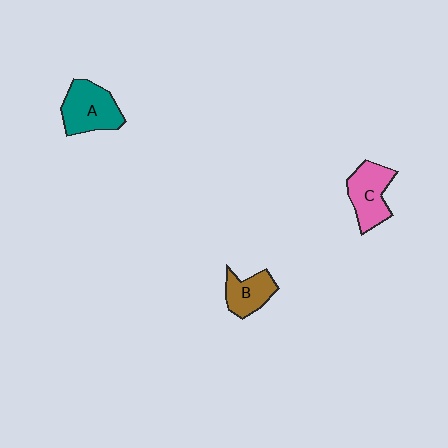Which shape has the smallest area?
Shape B (brown).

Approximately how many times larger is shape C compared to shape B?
Approximately 1.3 times.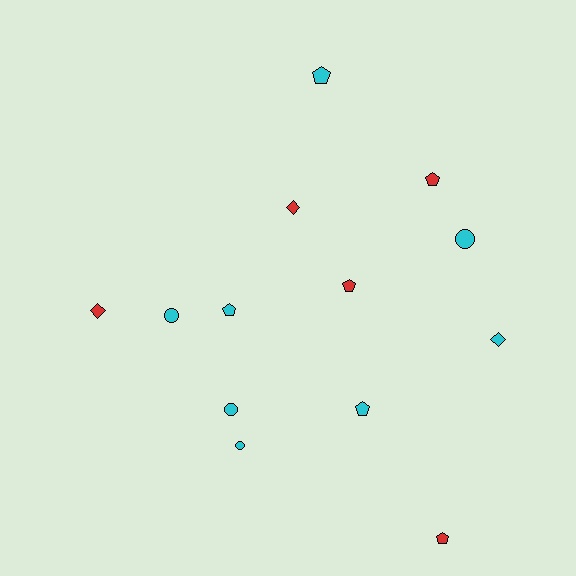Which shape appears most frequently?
Pentagon, with 6 objects.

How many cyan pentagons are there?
There are 3 cyan pentagons.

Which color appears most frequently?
Cyan, with 8 objects.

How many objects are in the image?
There are 13 objects.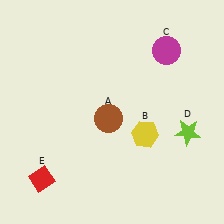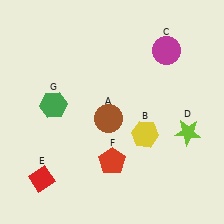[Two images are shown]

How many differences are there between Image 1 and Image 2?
There are 2 differences between the two images.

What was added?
A red pentagon (F), a green hexagon (G) were added in Image 2.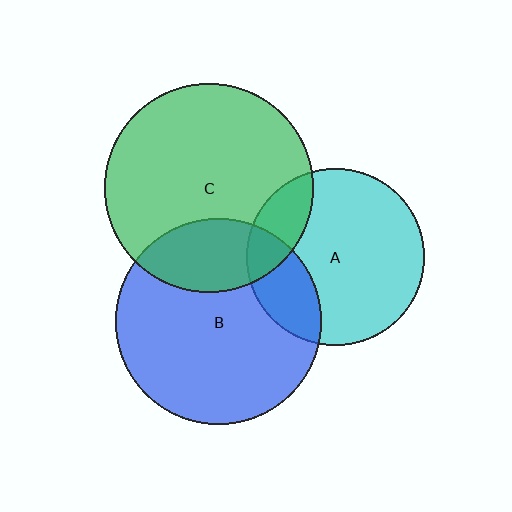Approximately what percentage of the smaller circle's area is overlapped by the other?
Approximately 20%.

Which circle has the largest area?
Circle C (green).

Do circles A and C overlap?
Yes.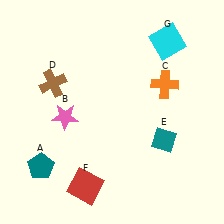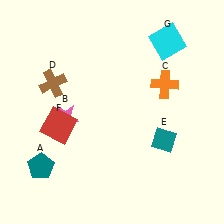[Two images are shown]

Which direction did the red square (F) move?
The red square (F) moved up.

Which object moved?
The red square (F) moved up.